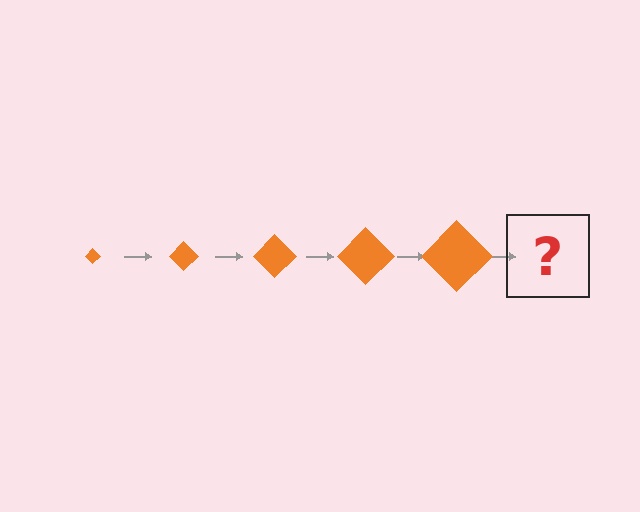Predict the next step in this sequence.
The next step is an orange diamond, larger than the previous one.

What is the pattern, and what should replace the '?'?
The pattern is that the diamond gets progressively larger each step. The '?' should be an orange diamond, larger than the previous one.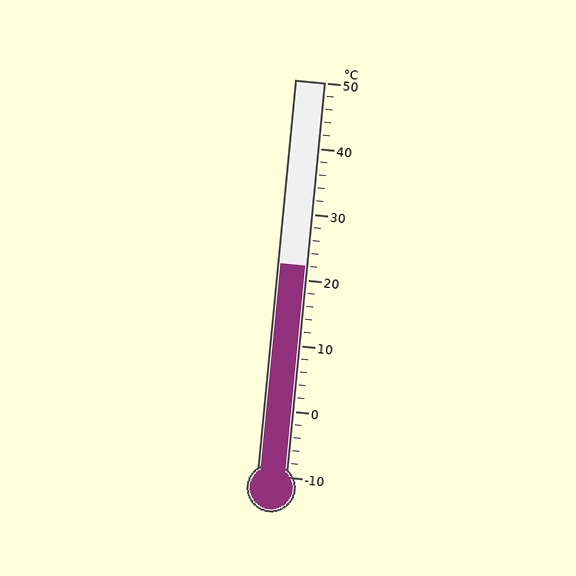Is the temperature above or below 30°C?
The temperature is below 30°C.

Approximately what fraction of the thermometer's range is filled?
The thermometer is filled to approximately 55% of its range.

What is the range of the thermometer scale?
The thermometer scale ranges from -10°C to 50°C.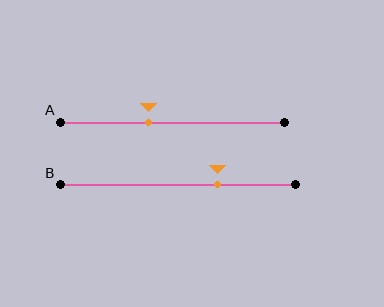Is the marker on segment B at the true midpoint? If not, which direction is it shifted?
No, the marker on segment B is shifted to the right by about 17% of the segment length.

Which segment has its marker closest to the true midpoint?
Segment A has its marker closest to the true midpoint.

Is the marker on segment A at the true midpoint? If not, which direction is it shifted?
No, the marker on segment A is shifted to the left by about 11% of the segment length.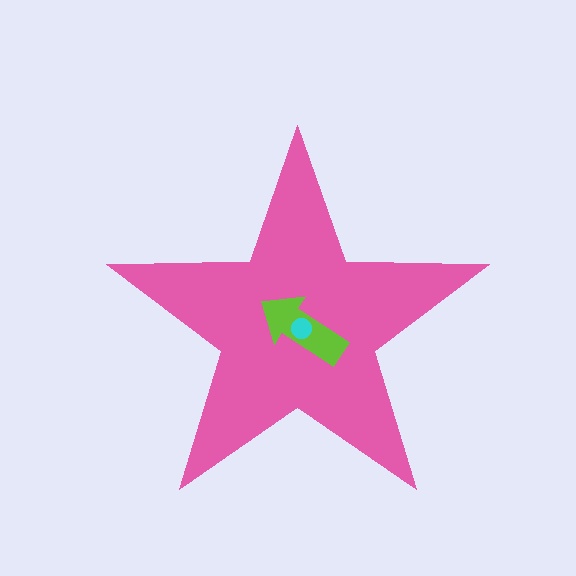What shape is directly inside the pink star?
The lime arrow.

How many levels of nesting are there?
3.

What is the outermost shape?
The pink star.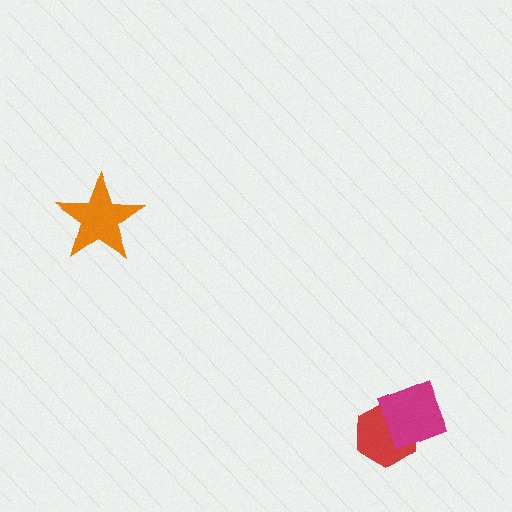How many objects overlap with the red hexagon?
1 object overlaps with the red hexagon.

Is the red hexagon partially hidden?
Yes, it is partially covered by another shape.